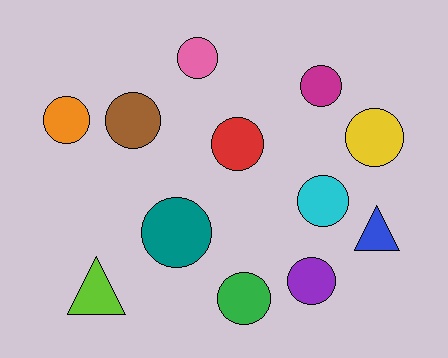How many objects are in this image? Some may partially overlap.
There are 12 objects.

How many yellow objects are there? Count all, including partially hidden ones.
There is 1 yellow object.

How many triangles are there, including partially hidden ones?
There are 2 triangles.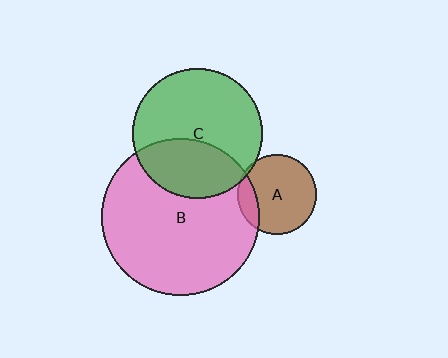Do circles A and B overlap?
Yes.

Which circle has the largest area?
Circle B (pink).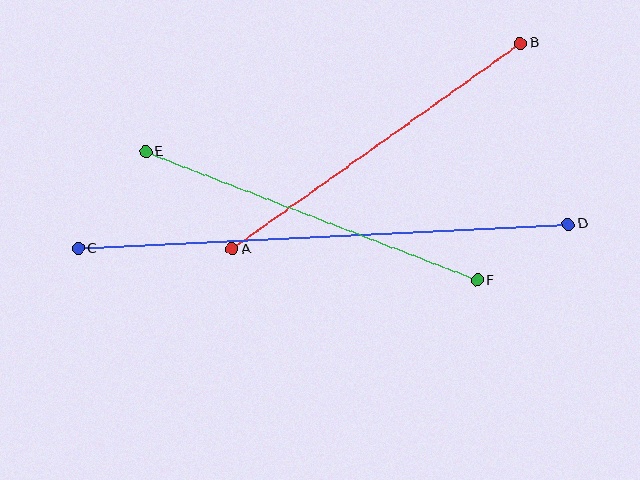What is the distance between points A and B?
The distance is approximately 354 pixels.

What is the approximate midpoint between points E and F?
The midpoint is at approximately (312, 216) pixels.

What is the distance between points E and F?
The distance is approximately 356 pixels.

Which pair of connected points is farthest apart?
Points C and D are farthest apart.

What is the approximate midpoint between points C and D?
The midpoint is at approximately (323, 236) pixels.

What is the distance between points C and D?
The distance is approximately 490 pixels.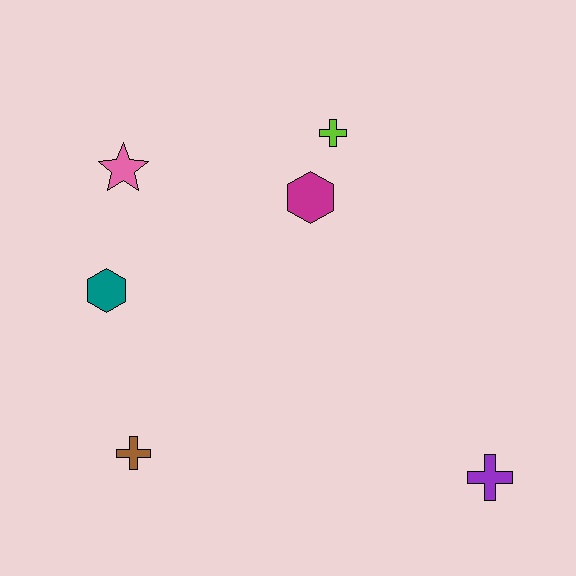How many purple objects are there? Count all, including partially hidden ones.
There is 1 purple object.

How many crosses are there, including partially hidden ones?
There are 3 crosses.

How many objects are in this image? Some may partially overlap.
There are 6 objects.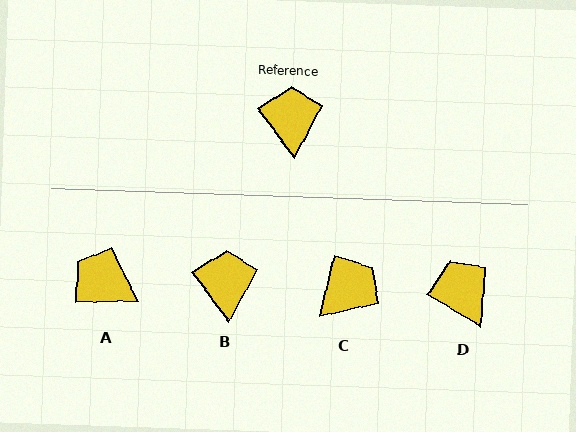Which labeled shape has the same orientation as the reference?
B.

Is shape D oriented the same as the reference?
No, it is off by about 23 degrees.